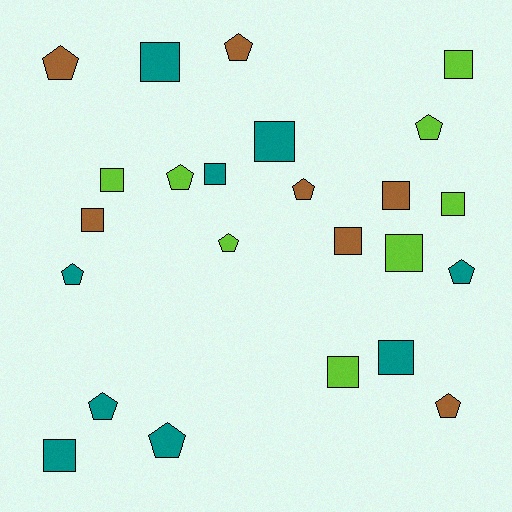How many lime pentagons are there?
There are 3 lime pentagons.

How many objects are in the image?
There are 24 objects.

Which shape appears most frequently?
Square, with 13 objects.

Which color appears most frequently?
Teal, with 9 objects.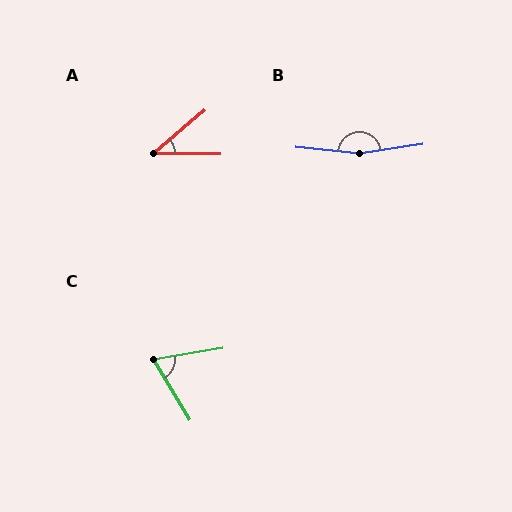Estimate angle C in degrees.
Approximately 68 degrees.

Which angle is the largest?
B, at approximately 166 degrees.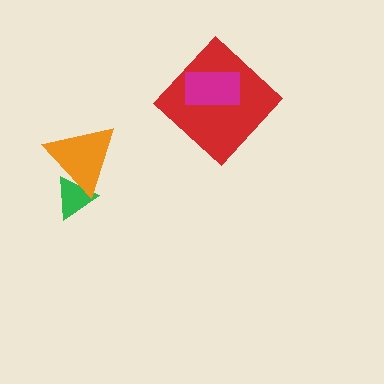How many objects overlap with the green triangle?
1 object overlaps with the green triangle.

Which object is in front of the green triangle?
The orange triangle is in front of the green triangle.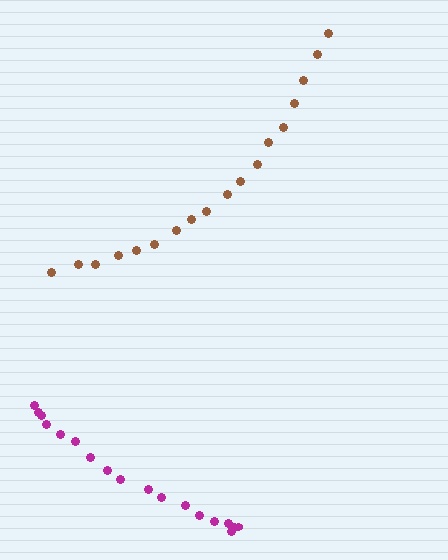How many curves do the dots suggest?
There are 2 distinct paths.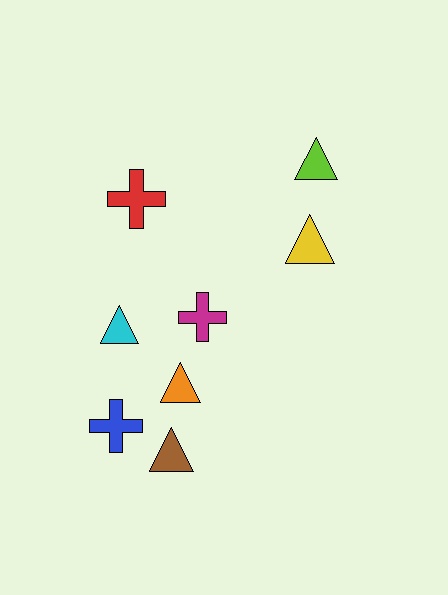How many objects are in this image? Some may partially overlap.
There are 8 objects.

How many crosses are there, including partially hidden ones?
There are 3 crosses.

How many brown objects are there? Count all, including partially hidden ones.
There is 1 brown object.